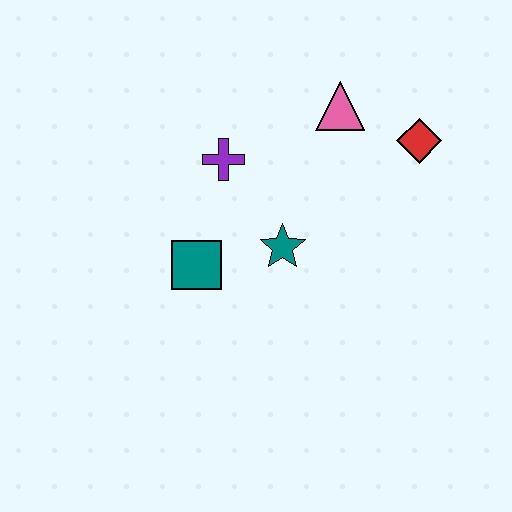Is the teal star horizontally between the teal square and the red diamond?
Yes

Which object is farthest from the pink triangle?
The teal square is farthest from the pink triangle.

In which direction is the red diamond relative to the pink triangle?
The red diamond is to the right of the pink triangle.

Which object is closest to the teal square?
The teal star is closest to the teal square.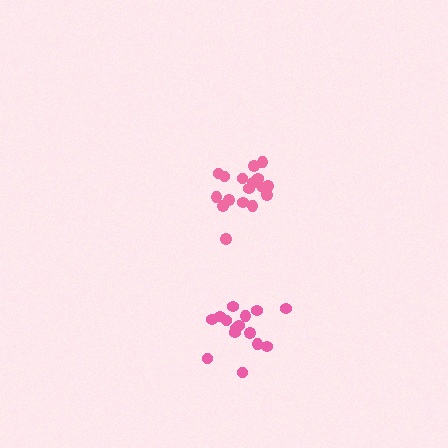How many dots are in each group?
Group 1: 18 dots, Group 2: 15 dots (33 total).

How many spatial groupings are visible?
There are 2 spatial groupings.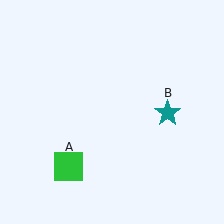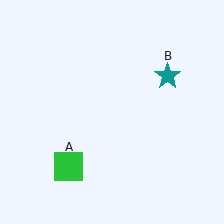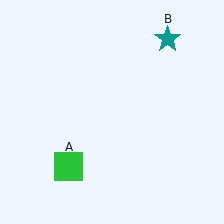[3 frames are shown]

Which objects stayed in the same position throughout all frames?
Green square (object A) remained stationary.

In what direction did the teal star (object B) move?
The teal star (object B) moved up.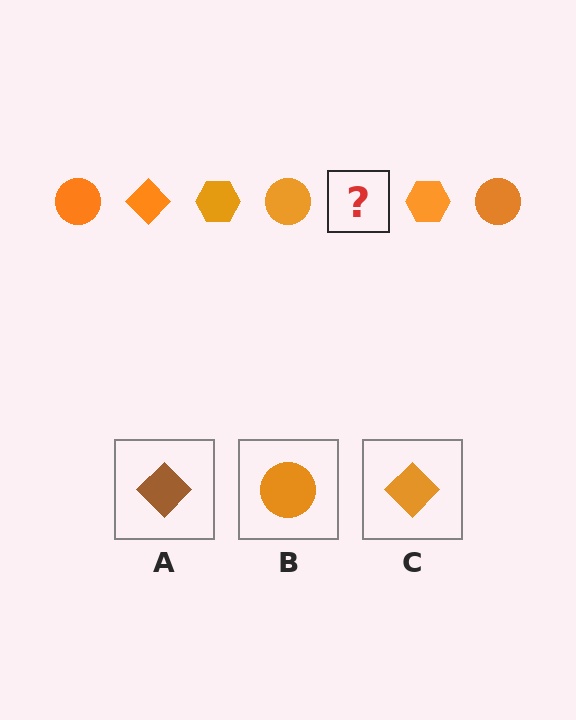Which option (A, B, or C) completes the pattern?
C.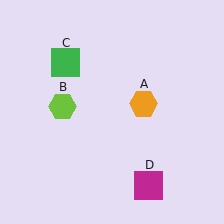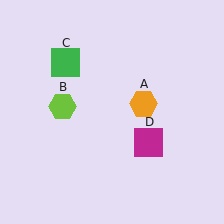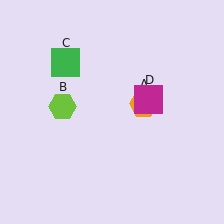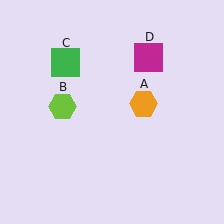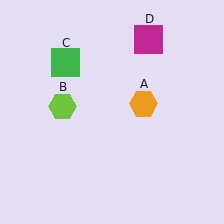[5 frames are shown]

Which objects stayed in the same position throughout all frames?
Orange hexagon (object A) and lime hexagon (object B) and green square (object C) remained stationary.